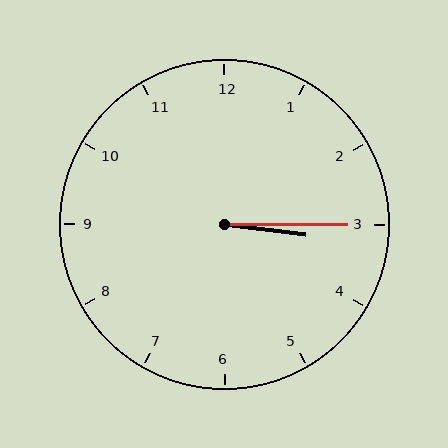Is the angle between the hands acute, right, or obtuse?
It is acute.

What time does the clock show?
3:15.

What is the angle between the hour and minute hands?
Approximately 8 degrees.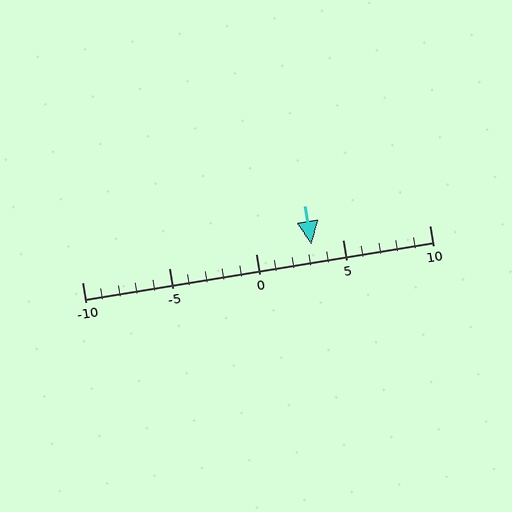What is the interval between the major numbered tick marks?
The major tick marks are spaced 5 units apart.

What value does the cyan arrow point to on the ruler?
The cyan arrow points to approximately 3.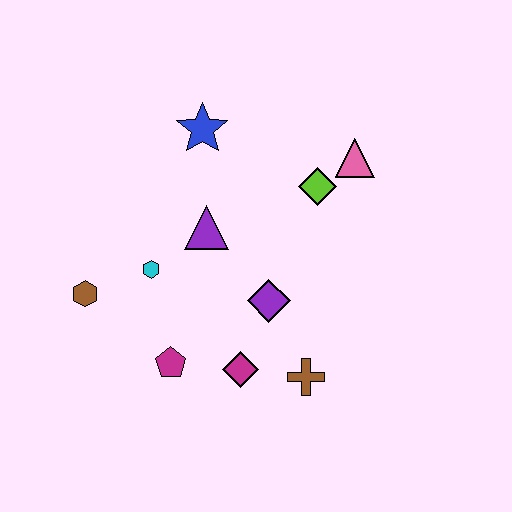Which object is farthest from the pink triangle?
The brown hexagon is farthest from the pink triangle.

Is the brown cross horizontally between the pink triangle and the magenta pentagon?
Yes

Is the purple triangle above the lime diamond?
No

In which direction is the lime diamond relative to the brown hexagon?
The lime diamond is to the right of the brown hexagon.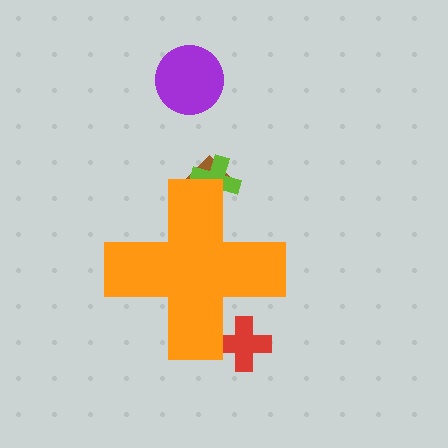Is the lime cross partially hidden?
Yes, the lime cross is partially hidden behind the orange cross.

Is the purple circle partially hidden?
No, the purple circle is fully visible.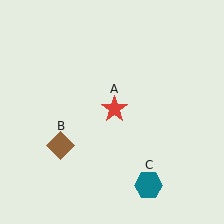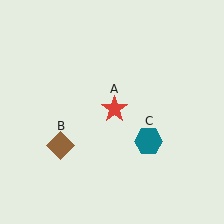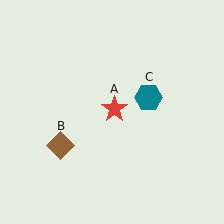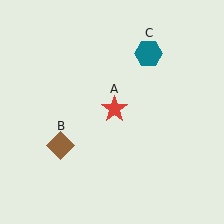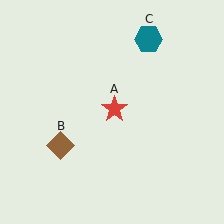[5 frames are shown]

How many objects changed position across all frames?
1 object changed position: teal hexagon (object C).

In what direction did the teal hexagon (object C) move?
The teal hexagon (object C) moved up.